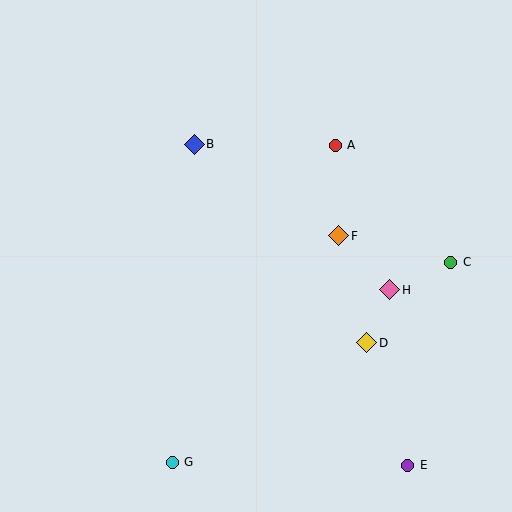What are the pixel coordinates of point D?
Point D is at (367, 343).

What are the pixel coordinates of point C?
Point C is at (451, 262).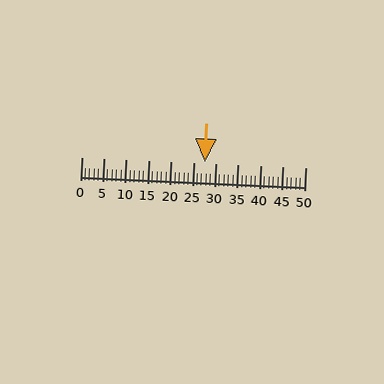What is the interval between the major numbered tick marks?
The major tick marks are spaced 5 units apart.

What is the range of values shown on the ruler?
The ruler shows values from 0 to 50.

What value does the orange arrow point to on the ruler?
The orange arrow points to approximately 28.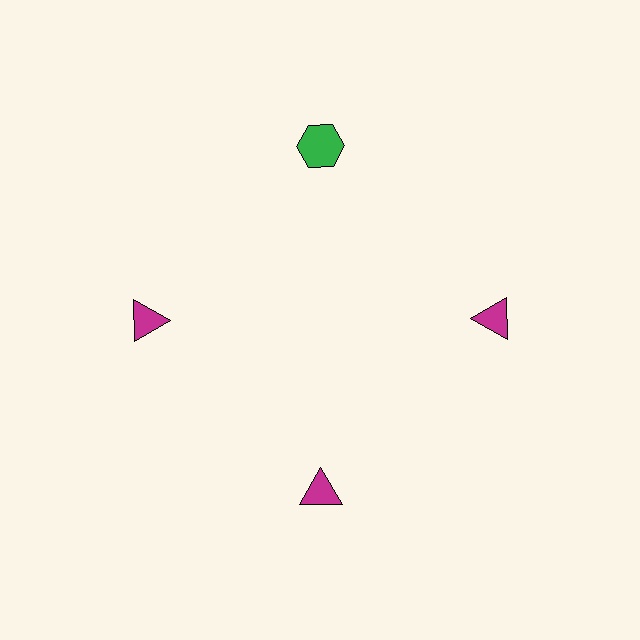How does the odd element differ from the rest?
It differs in both color (green instead of magenta) and shape (hexagon instead of triangle).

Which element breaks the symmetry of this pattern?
The green hexagon at roughly the 12 o'clock position breaks the symmetry. All other shapes are magenta triangles.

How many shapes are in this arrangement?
There are 4 shapes arranged in a ring pattern.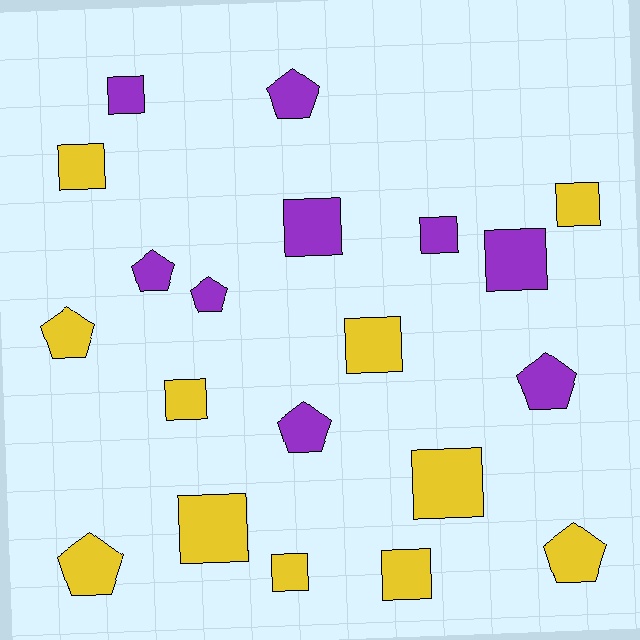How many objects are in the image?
There are 20 objects.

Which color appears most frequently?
Yellow, with 11 objects.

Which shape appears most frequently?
Square, with 12 objects.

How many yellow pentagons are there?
There are 3 yellow pentagons.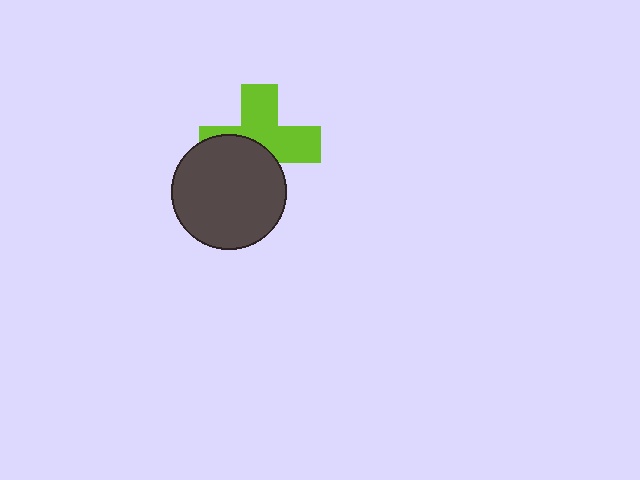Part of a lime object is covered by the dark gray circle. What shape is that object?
It is a cross.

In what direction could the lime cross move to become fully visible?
The lime cross could move up. That would shift it out from behind the dark gray circle entirely.